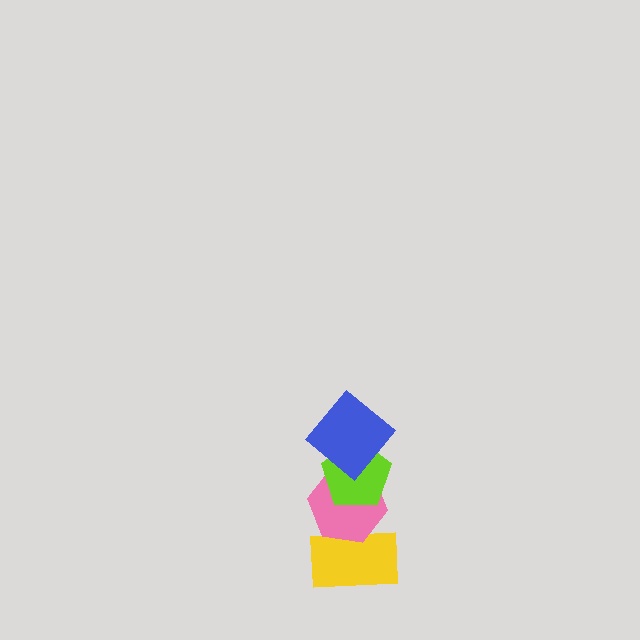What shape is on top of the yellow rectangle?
The pink hexagon is on top of the yellow rectangle.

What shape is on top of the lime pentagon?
The blue diamond is on top of the lime pentagon.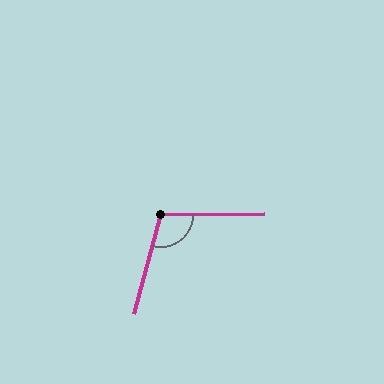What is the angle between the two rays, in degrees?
Approximately 106 degrees.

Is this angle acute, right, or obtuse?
It is obtuse.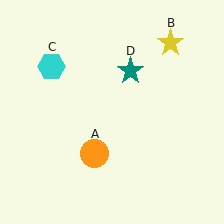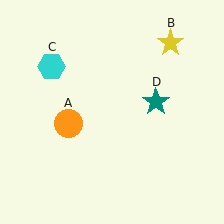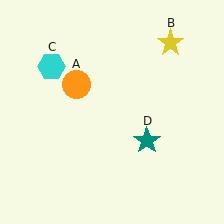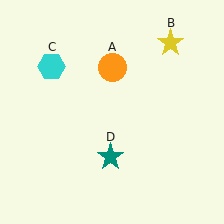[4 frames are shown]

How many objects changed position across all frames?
2 objects changed position: orange circle (object A), teal star (object D).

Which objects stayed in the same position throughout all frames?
Yellow star (object B) and cyan hexagon (object C) remained stationary.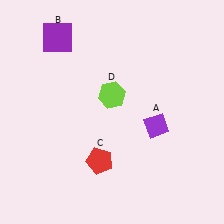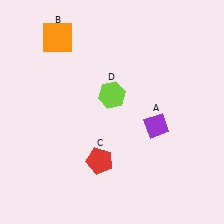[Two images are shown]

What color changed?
The square (B) changed from purple in Image 1 to orange in Image 2.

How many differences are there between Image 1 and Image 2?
There is 1 difference between the two images.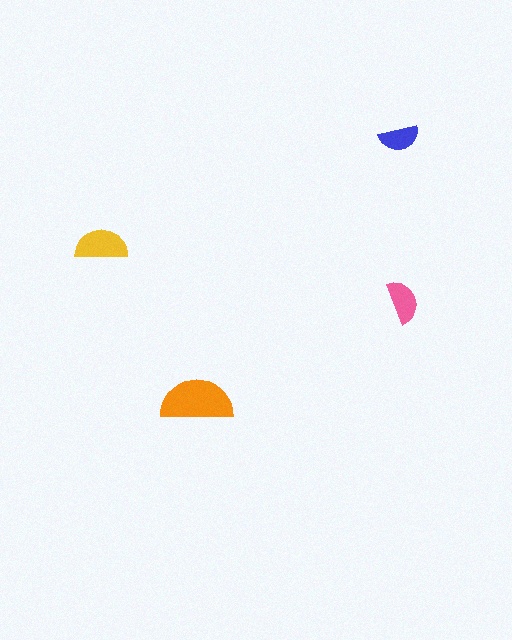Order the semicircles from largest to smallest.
the orange one, the yellow one, the pink one, the blue one.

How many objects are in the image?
There are 4 objects in the image.